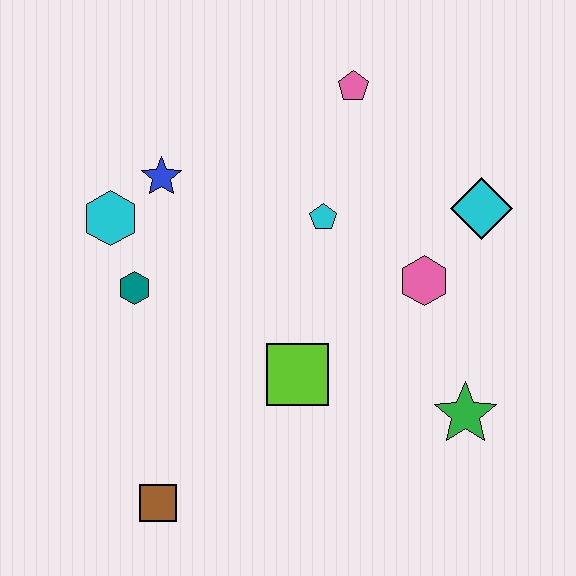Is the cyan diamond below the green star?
No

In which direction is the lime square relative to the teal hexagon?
The lime square is to the right of the teal hexagon.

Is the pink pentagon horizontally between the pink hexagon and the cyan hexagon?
Yes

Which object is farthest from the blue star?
The green star is farthest from the blue star.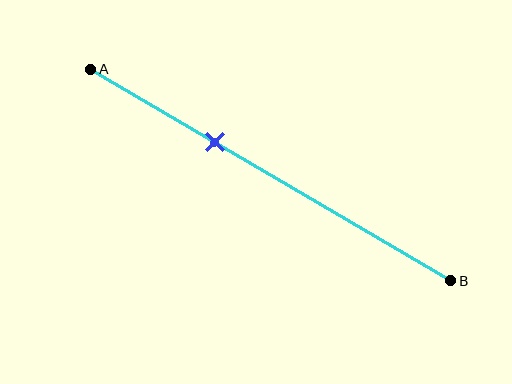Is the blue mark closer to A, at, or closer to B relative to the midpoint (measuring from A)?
The blue mark is closer to point A than the midpoint of segment AB.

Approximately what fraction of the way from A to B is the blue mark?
The blue mark is approximately 35% of the way from A to B.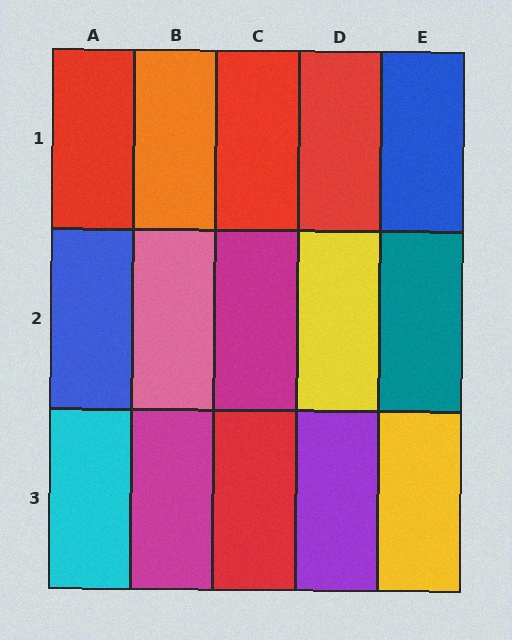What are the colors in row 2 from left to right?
Blue, pink, magenta, yellow, teal.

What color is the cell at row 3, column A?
Cyan.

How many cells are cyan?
1 cell is cyan.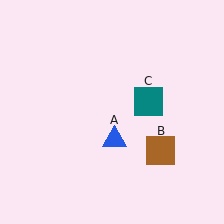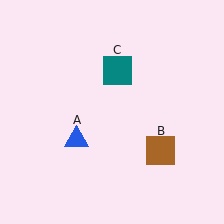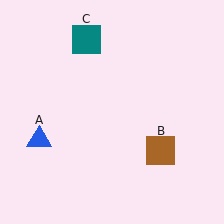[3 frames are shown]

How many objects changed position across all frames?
2 objects changed position: blue triangle (object A), teal square (object C).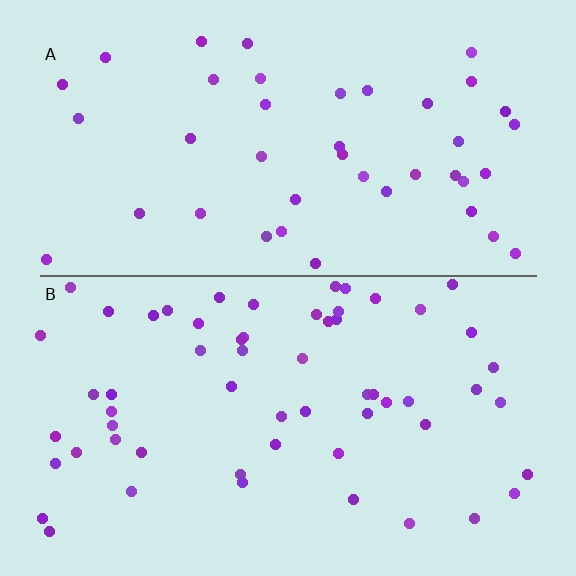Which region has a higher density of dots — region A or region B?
B (the bottom).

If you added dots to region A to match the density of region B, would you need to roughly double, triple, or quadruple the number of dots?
Approximately double.